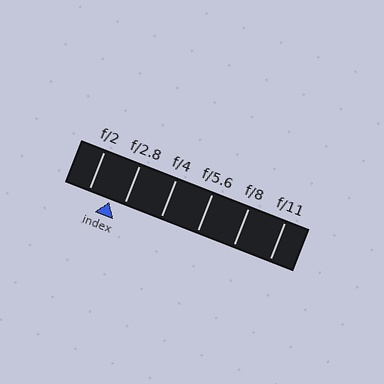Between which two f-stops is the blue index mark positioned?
The index mark is between f/2 and f/2.8.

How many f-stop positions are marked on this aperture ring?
There are 6 f-stop positions marked.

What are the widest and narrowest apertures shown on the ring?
The widest aperture shown is f/2 and the narrowest is f/11.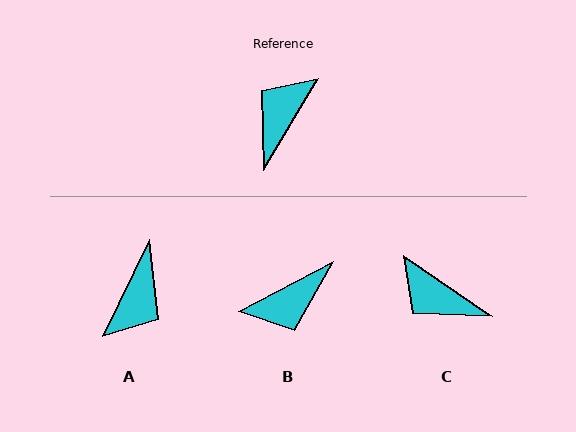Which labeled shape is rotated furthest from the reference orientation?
A, about 175 degrees away.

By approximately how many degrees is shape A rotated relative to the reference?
Approximately 175 degrees clockwise.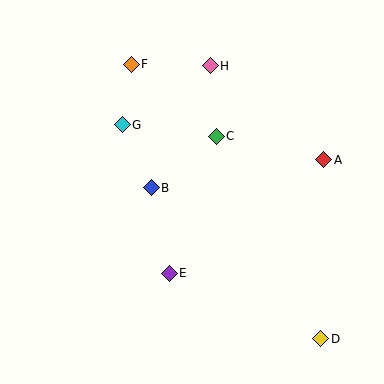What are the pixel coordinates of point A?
Point A is at (324, 160).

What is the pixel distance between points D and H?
The distance between D and H is 295 pixels.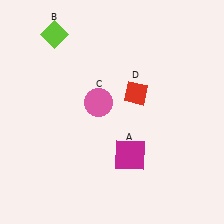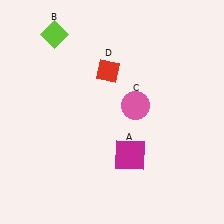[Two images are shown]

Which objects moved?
The objects that moved are: the pink circle (C), the red diamond (D).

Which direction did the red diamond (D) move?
The red diamond (D) moved left.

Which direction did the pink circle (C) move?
The pink circle (C) moved right.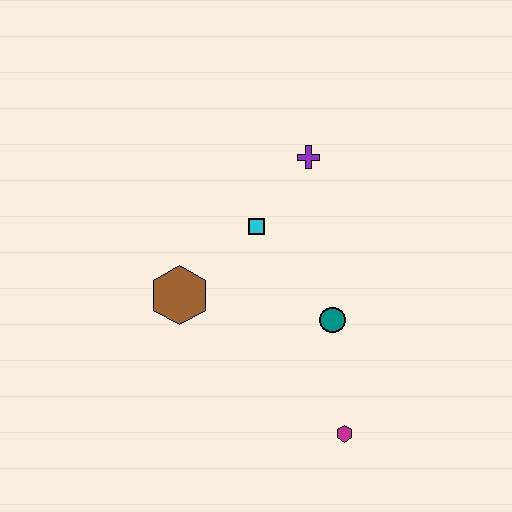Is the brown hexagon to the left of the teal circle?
Yes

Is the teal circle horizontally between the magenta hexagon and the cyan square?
Yes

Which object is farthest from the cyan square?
The magenta hexagon is farthest from the cyan square.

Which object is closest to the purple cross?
The cyan square is closest to the purple cross.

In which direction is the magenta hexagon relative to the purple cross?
The magenta hexagon is below the purple cross.